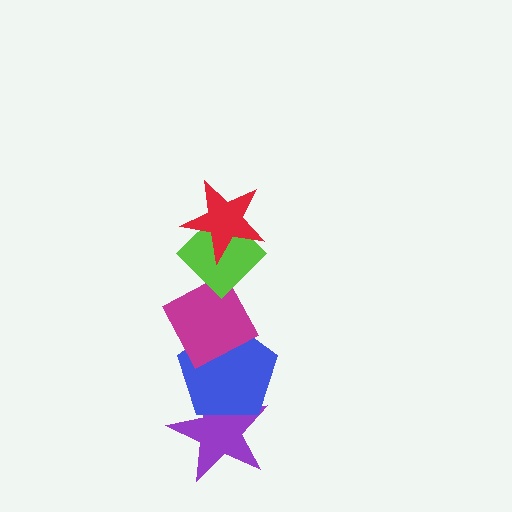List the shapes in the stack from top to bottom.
From top to bottom: the red star, the lime diamond, the magenta diamond, the blue pentagon, the purple star.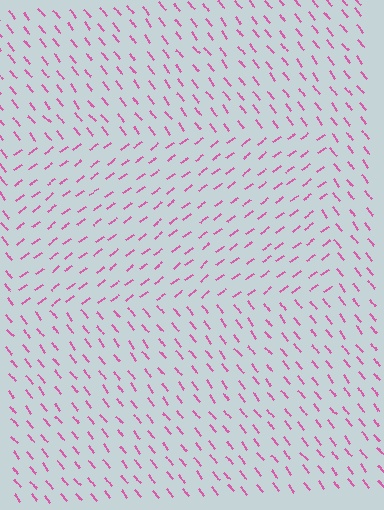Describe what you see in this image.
The image is filled with small pink line segments. A rectangle region in the image has lines oriented differently from the surrounding lines, creating a visible texture boundary.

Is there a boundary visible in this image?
Yes, there is a texture boundary formed by a change in line orientation.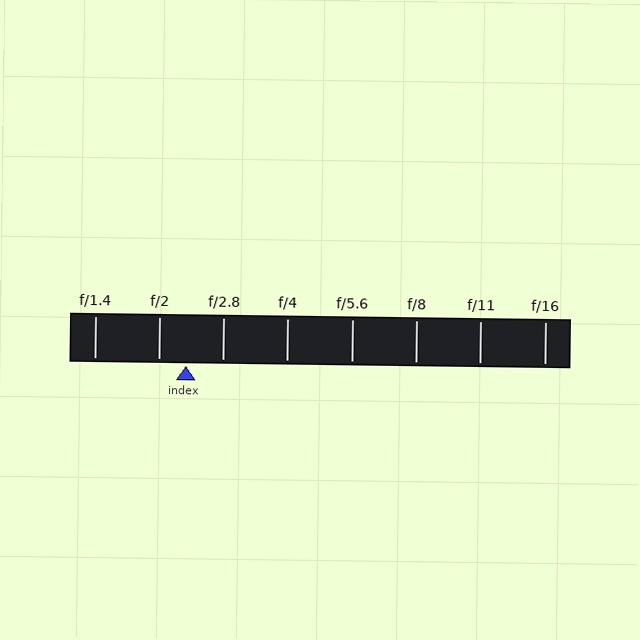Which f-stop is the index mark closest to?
The index mark is closest to f/2.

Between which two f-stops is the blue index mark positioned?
The index mark is between f/2 and f/2.8.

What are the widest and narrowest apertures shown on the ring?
The widest aperture shown is f/1.4 and the narrowest is f/16.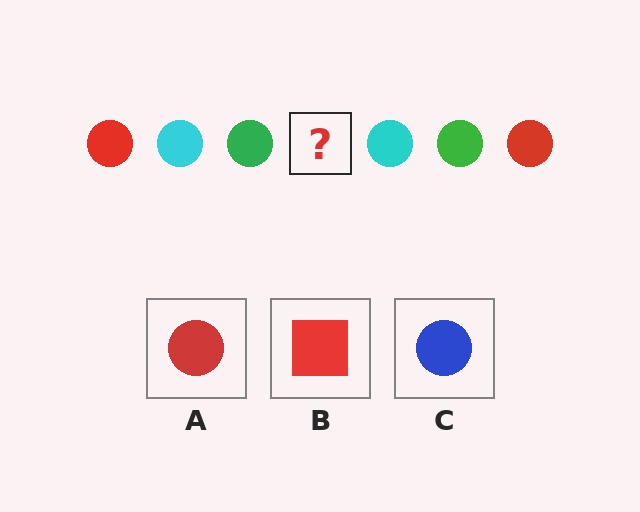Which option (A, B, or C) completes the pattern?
A.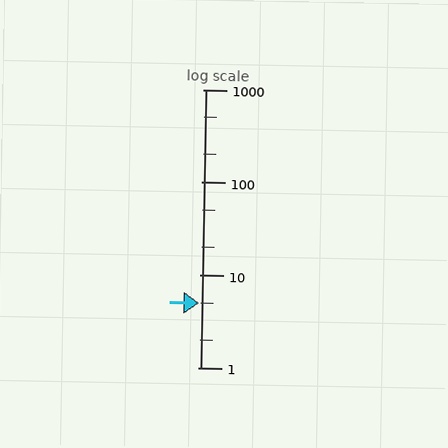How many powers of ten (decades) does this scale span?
The scale spans 3 decades, from 1 to 1000.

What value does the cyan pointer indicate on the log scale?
The pointer indicates approximately 5.